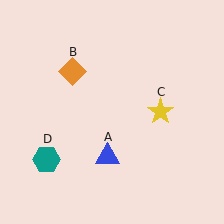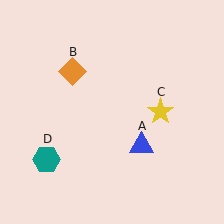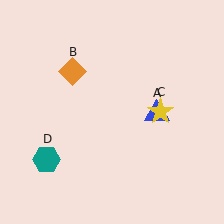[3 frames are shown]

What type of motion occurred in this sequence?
The blue triangle (object A) rotated counterclockwise around the center of the scene.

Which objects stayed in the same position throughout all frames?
Orange diamond (object B) and yellow star (object C) and teal hexagon (object D) remained stationary.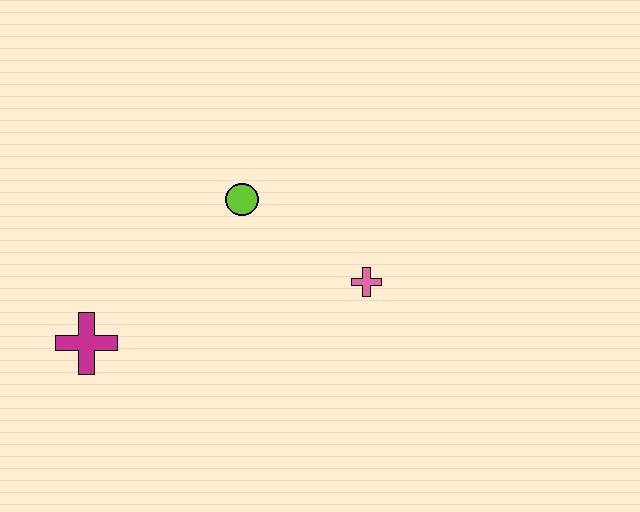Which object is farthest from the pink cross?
The magenta cross is farthest from the pink cross.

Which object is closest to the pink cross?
The lime circle is closest to the pink cross.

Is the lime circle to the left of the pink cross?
Yes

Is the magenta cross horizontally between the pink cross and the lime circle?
No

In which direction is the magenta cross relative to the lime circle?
The magenta cross is to the left of the lime circle.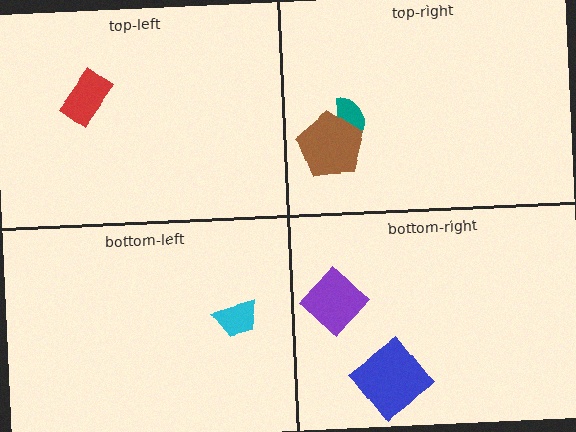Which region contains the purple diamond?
The bottom-right region.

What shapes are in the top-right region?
The teal semicircle, the brown pentagon.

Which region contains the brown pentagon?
The top-right region.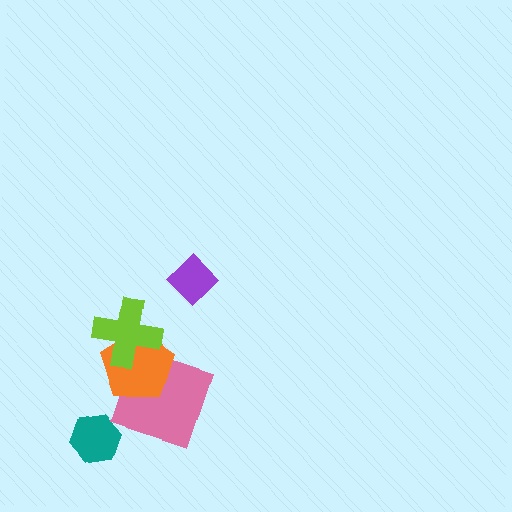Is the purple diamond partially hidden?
No, no other shape covers it.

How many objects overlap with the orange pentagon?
2 objects overlap with the orange pentagon.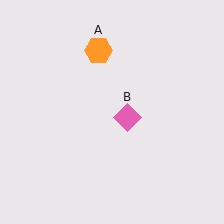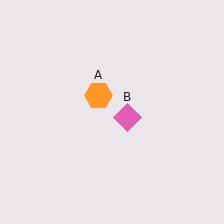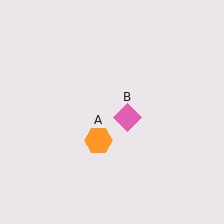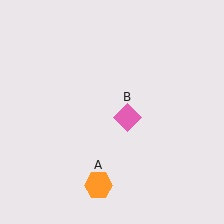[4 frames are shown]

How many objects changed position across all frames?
1 object changed position: orange hexagon (object A).